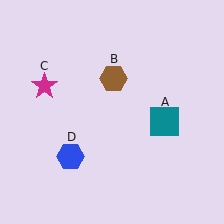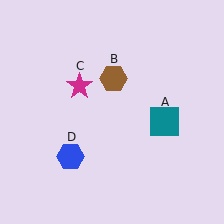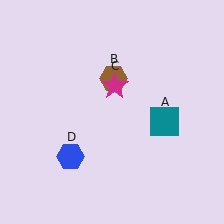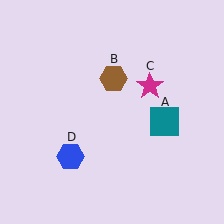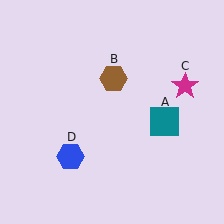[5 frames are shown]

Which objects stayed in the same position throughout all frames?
Teal square (object A) and brown hexagon (object B) and blue hexagon (object D) remained stationary.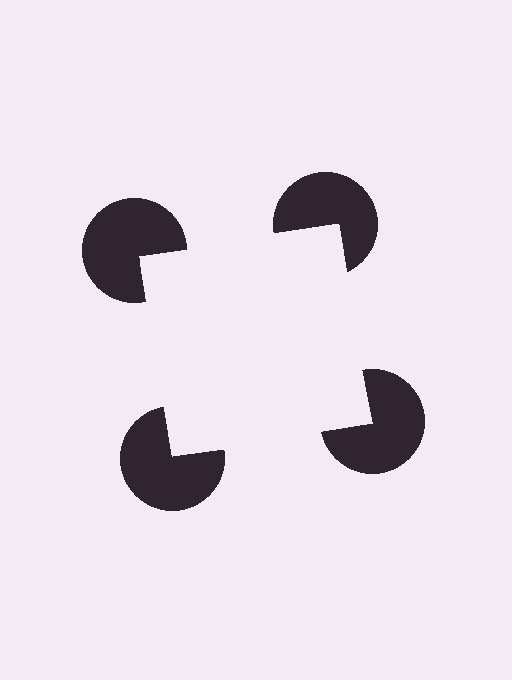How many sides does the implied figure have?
4 sides.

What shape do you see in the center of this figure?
An illusory square — its edges are inferred from the aligned wedge cuts in the pac-man discs, not physically drawn.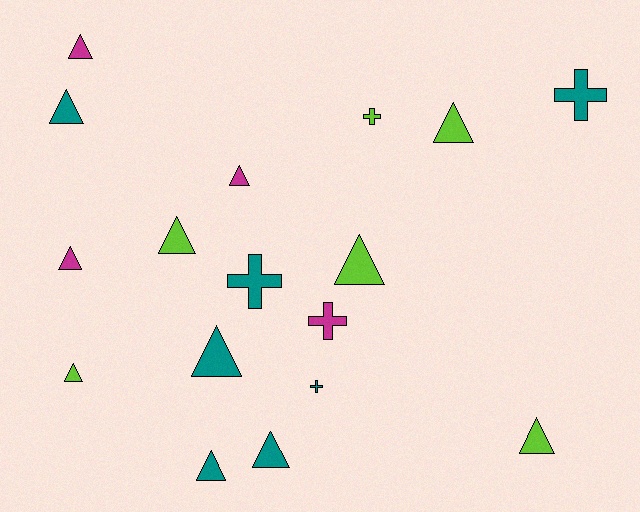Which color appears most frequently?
Teal, with 7 objects.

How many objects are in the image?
There are 17 objects.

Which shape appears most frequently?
Triangle, with 12 objects.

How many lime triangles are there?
There are 5 lime triangles.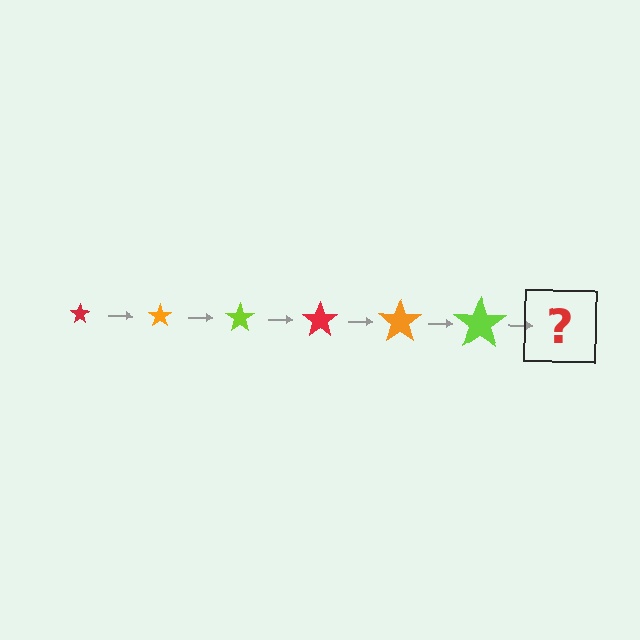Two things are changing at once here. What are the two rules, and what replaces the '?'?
The two rules are that the star grows larger each step and the color cycles through red, orange, and lime. The '?' should be a red star, larger than the previous one.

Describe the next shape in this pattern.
It should be a red star, larger than the previous one.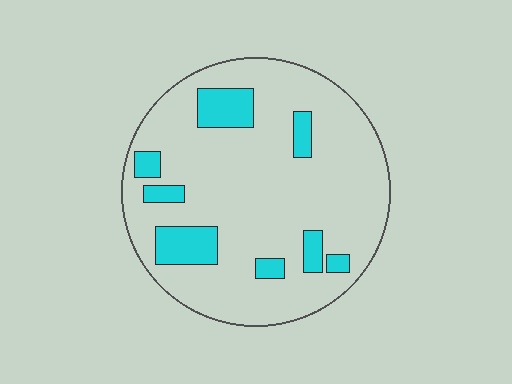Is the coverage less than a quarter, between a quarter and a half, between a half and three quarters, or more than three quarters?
Less than a quarter.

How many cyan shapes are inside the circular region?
8.